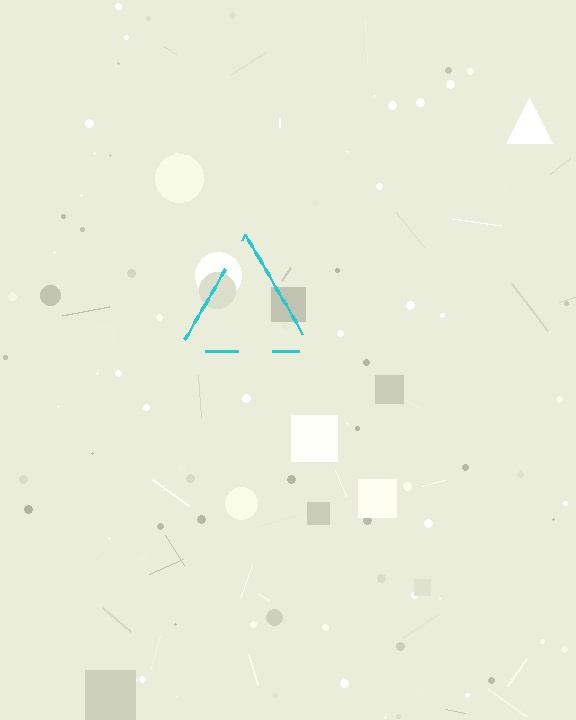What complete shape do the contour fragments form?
The contour fragments form a triangle.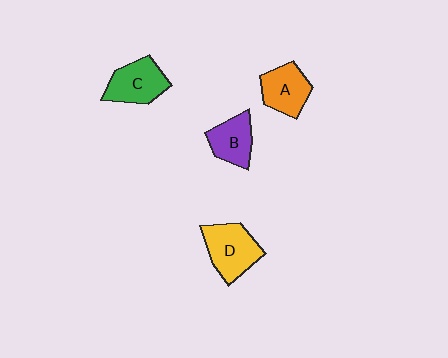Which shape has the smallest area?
Shape B (purple).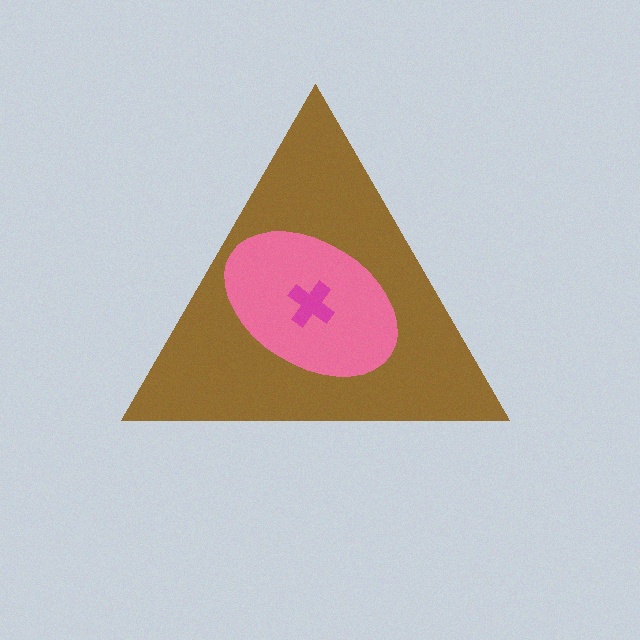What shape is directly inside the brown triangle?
The pink ellipse.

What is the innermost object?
The magenta cross.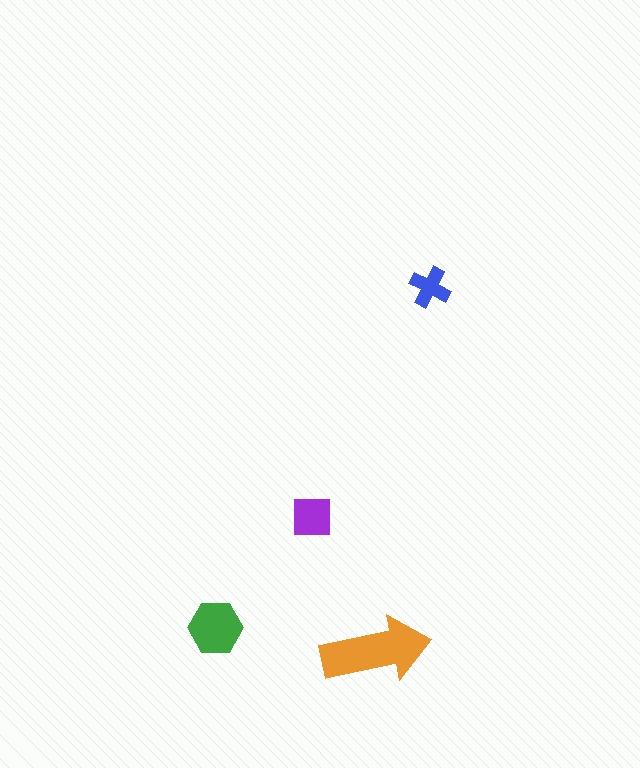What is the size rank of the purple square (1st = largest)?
3rd.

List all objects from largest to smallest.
The orange arrow, the green hexagon, the purple square, the blue cross.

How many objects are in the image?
There are 4 objects in the image.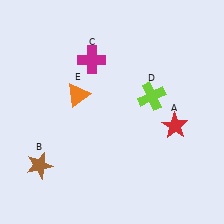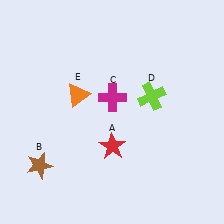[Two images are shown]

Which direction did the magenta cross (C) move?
The magenta cross (C) moved down.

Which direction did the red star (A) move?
The red star (A) moved left.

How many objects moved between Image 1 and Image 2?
2 objects moved between the two images.